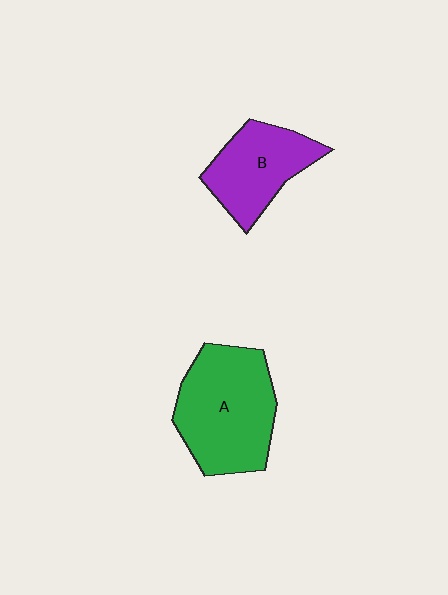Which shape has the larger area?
Shape A (green).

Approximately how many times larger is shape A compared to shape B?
Approximately 1.5 times.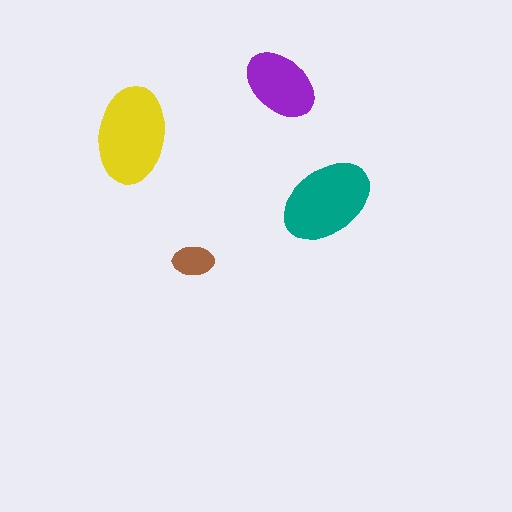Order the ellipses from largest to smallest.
the yellow one, the teal one, the purple one, the brown one.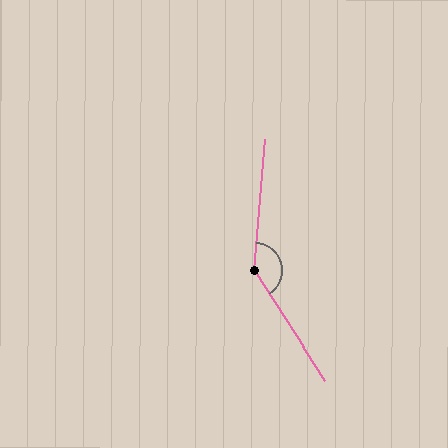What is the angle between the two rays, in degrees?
Approximately 143 degrees.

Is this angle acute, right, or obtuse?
It is obtuse.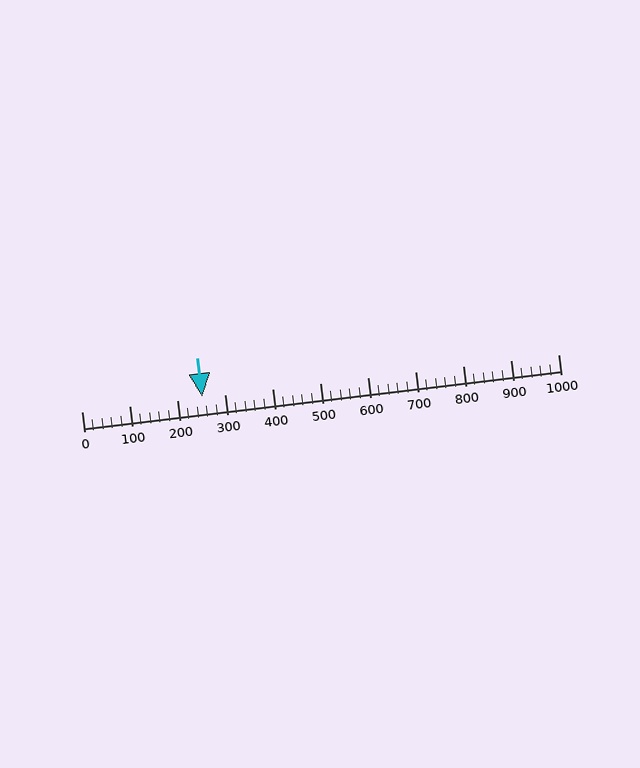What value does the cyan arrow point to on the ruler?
The cyan arrow points to approximately 252.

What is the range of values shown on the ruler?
The ruler shows values from 0 to 1000.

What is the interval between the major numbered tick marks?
The major tick marks are spaced 100 units apart.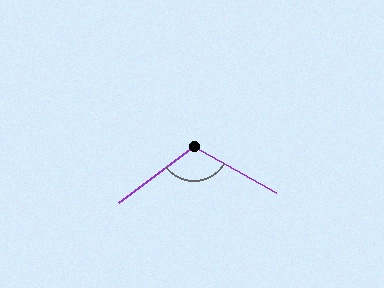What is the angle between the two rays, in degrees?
Approximately 113 degrees.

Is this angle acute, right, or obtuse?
It is obtuse.